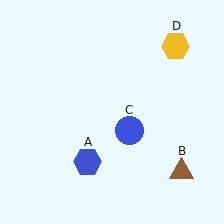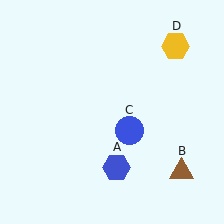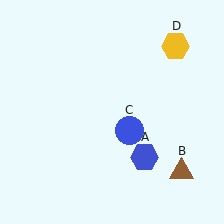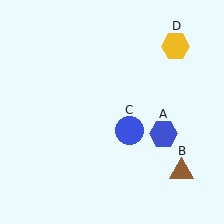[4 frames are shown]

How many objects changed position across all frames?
1 object changed position: blue hexagon (object A).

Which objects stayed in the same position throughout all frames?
Brown triangle (object B) and blue circle (object C) and yellow hexagon (object D) remained stationary.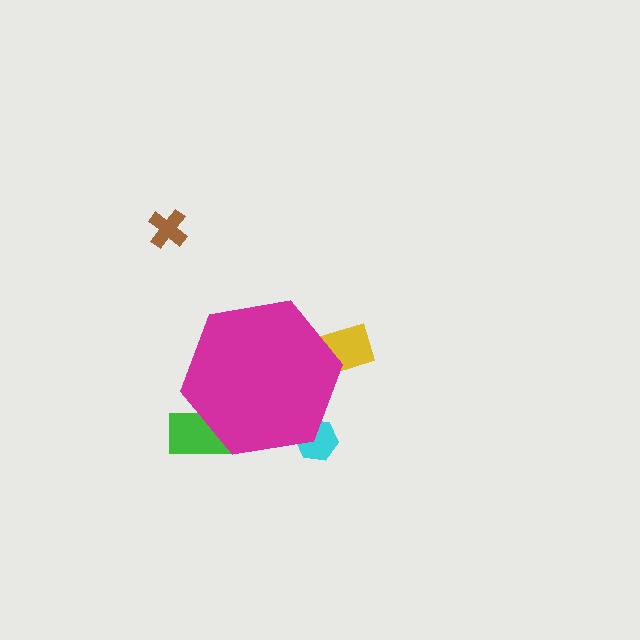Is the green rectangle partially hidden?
Yes, the green rectangle is partially hidden behind the magenta hexagon.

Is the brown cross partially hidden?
No, the brown cross is fully visible.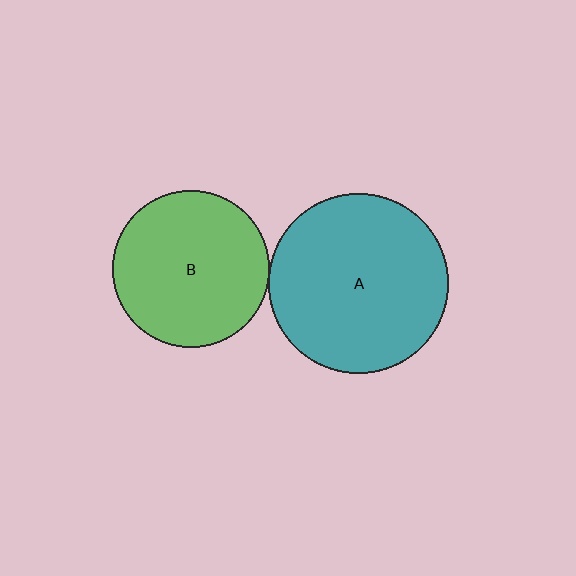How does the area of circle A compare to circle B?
Approximately 1.3 times.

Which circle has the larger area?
Circle A (teal).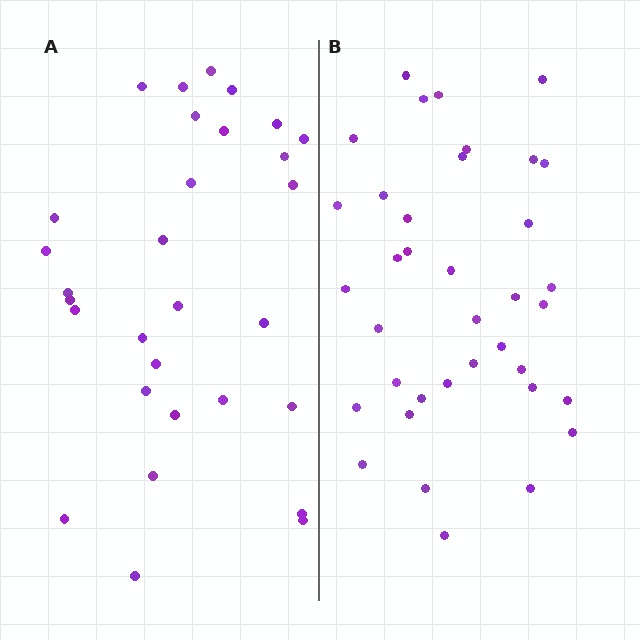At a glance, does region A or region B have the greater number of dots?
Region B (the right region) has more dots.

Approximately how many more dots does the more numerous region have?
Region B has roughly 8 or so more dots than region A.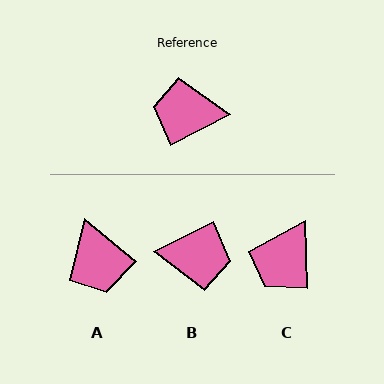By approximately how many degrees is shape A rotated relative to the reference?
Approximately 112 degrees counter-clockwise.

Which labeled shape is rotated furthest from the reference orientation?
B, about 179 degrees away.